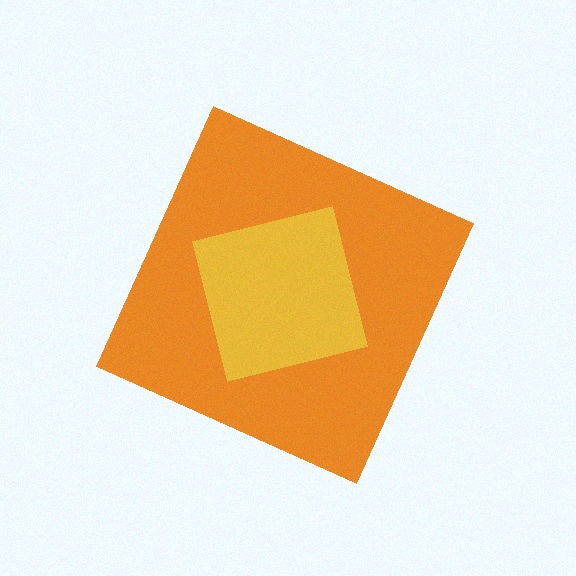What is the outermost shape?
The orange diamond.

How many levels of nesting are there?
2.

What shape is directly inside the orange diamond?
The yellow square.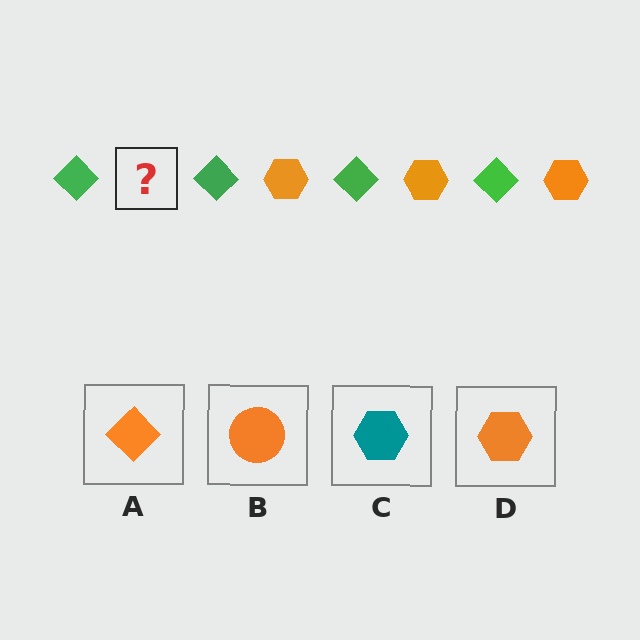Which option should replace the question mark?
Option D.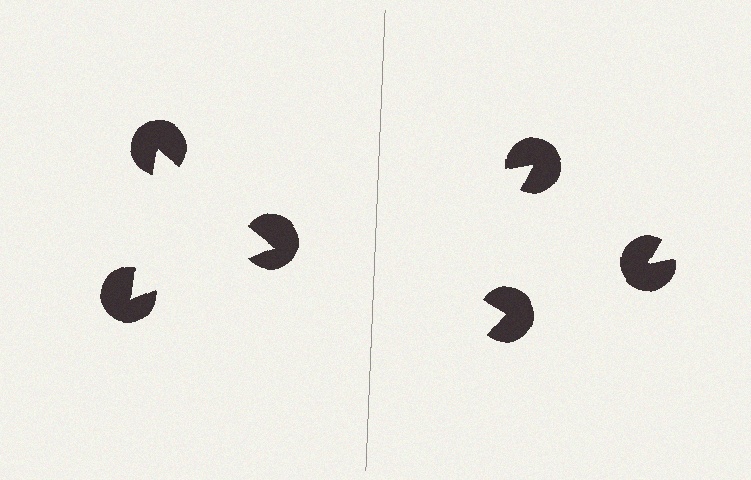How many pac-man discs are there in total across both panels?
6 — 3 on each side.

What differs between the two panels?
The pac-man discs are positioned identically on both sides; only the wedge orientations differ. On the left they align to a triangle; on the right they are misaligned.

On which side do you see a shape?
An illusory triangle appears on the left side. On the right side the wedge cuts are rotated, so no coherent shape forms.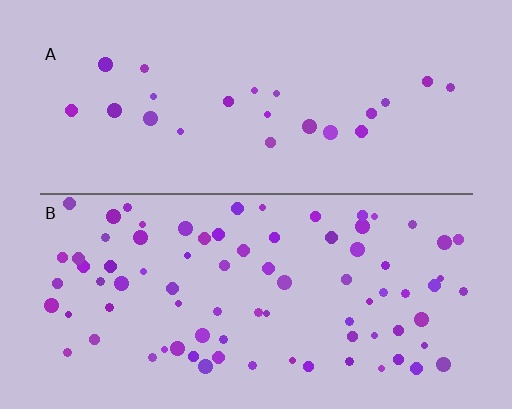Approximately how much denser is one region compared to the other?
Approximately 3.4× — region B over region A.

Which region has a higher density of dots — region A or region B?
B (the bottom).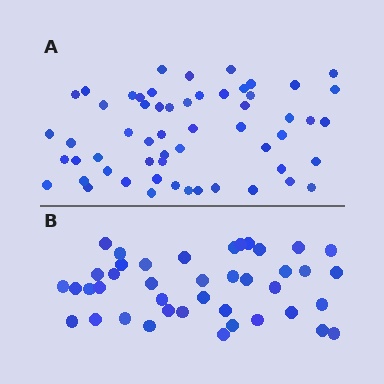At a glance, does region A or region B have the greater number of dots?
Region A (the top region) has more dots.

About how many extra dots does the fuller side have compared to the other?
Region A has approximately 15 more dots than region B.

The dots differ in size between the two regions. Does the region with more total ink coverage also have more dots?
No. Region B has more total ink coverage because its dots are larger, but region A actually contains more individual dots. Total area can be misleading — the number of items is what matters here.